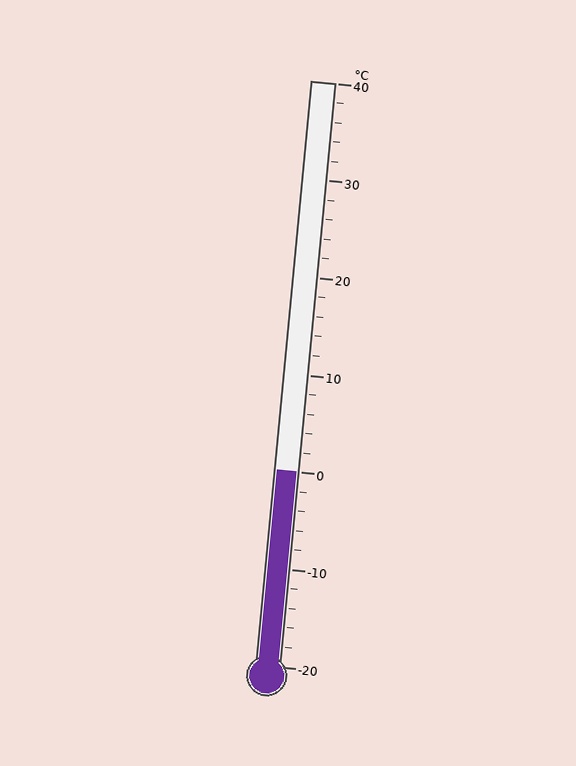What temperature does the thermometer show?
The thermometer shows approximately 0°C.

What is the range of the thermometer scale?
The thermometer scale ranges from -20°C to 40°C.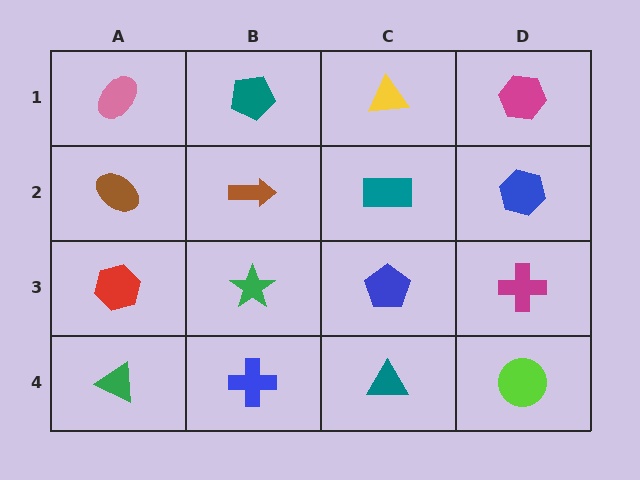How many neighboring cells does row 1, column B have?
3.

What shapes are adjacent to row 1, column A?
A brown ellipse (row 2, column A), a teal pentagon (row 1, column B).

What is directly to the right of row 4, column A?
A blue cross.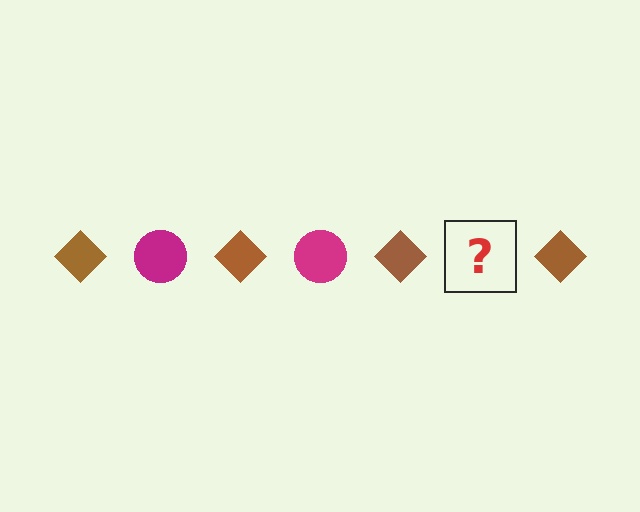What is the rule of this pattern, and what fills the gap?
The rule is that the pattern alternates between brown diamond and magenta circle. The gap should be filled with a magenta circle.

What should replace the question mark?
The question mark should be replaced with a magenta circle.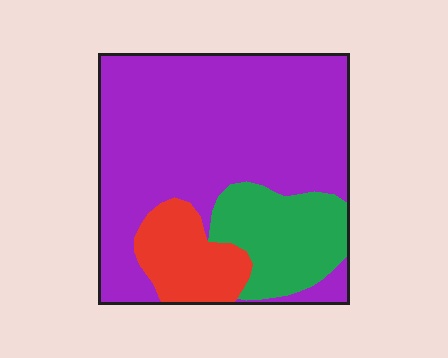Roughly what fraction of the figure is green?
Green takes up about one fifth (1/5) of the figure.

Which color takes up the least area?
Red, at roughly 15%.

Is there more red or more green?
Green.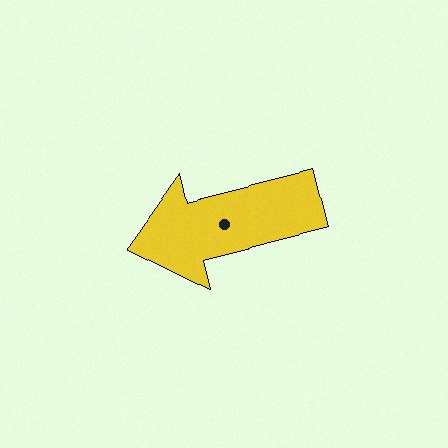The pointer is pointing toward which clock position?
Roughly 9 o'clock.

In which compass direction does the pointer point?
West.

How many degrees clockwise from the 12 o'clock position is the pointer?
Approximately 256 degrees.